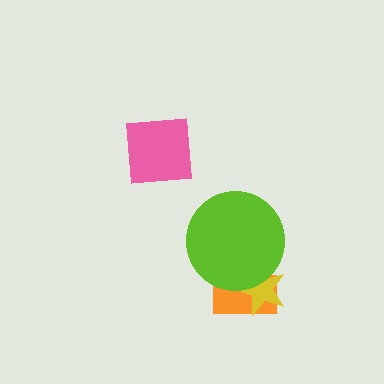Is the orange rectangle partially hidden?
Yes, it is partially covered by another shape.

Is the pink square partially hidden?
No, no other shape covers it.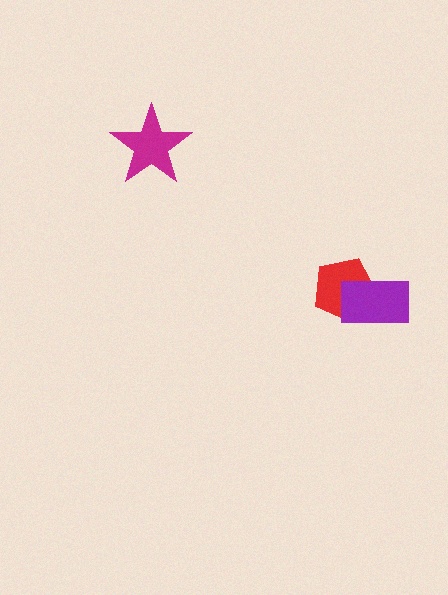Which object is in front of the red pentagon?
The purple rectangle is in front of the red pentagon.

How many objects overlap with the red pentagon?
1 object overlaps with the red pentagon.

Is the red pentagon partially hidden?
Yes, it is partially covered by another shape.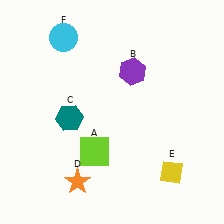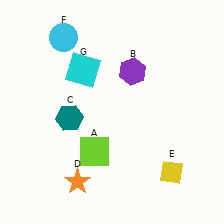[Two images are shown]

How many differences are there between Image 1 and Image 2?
There is 1 difference between the two images.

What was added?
A cyan square (G) was added in Image 2.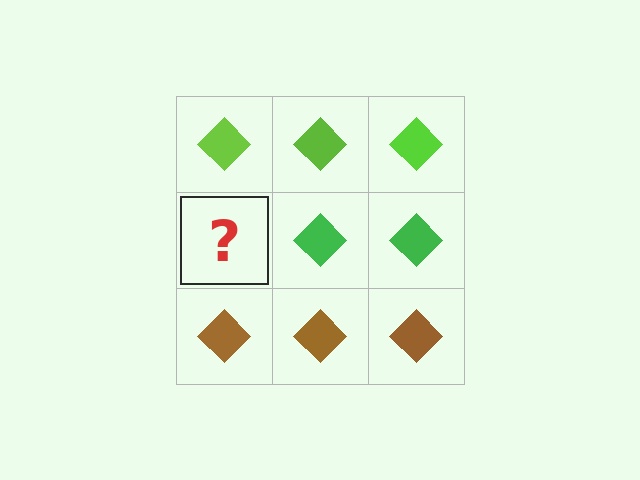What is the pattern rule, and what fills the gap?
The rule is that each row has a consistent color. The gap should be filled with a green diamond.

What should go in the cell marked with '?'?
The missing cell should contain a green diamond.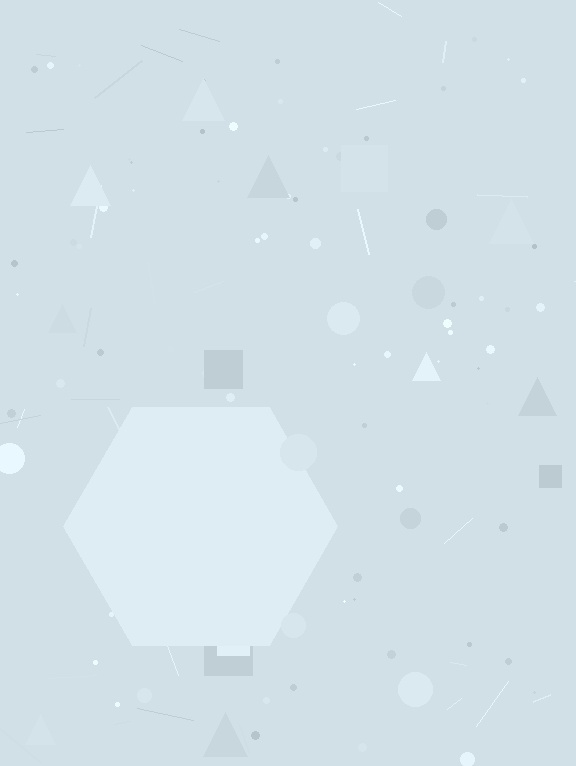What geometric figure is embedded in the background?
A hexagon is embedded in the background.